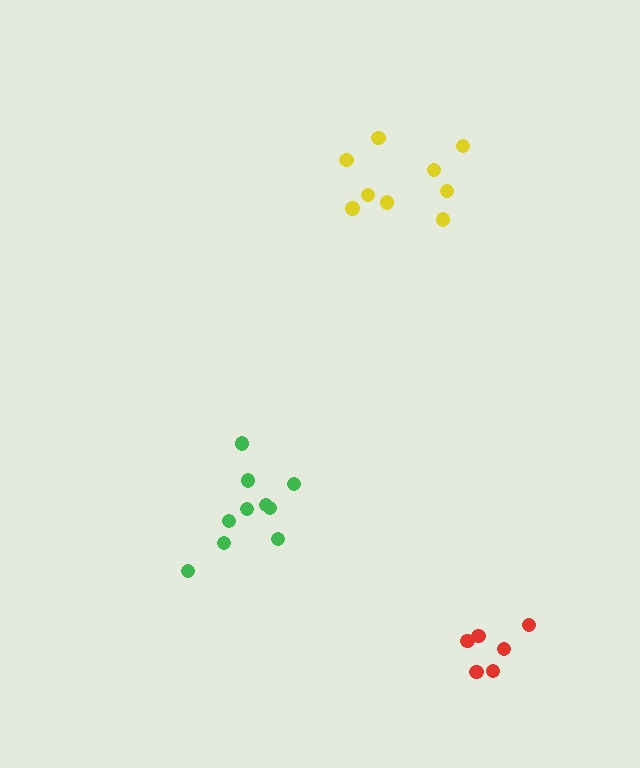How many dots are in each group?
Group 1: 10 dots, Group 2: 9 dots, Group 3: 6 dots (25 total).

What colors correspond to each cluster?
The clusters are colored: green, yellow, red.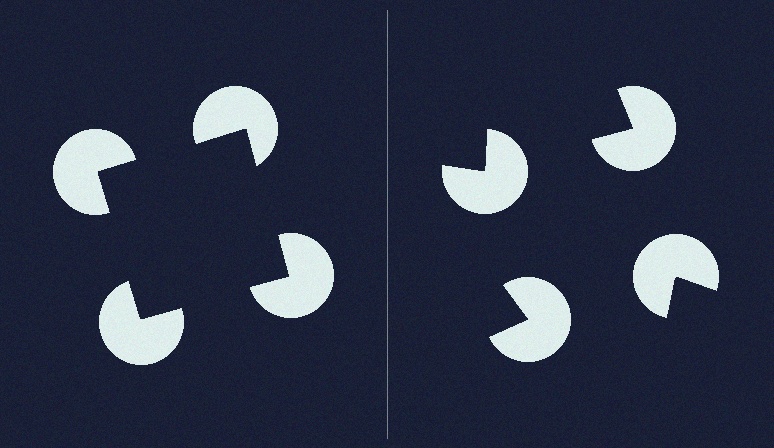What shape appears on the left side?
An illusory square.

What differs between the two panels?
The pac-man discs are positioned identically on both sides; only the wedge orientations differ. On the left they align to a square; on the right they are misaligned.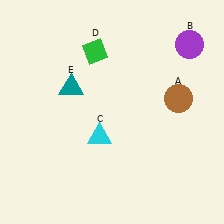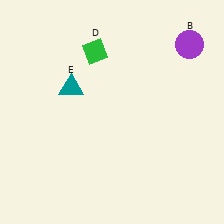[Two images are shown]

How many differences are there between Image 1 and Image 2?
There are 2 differences between the two images.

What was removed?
The brown circle (A), the cyan triangle (C) were removed in Image 2.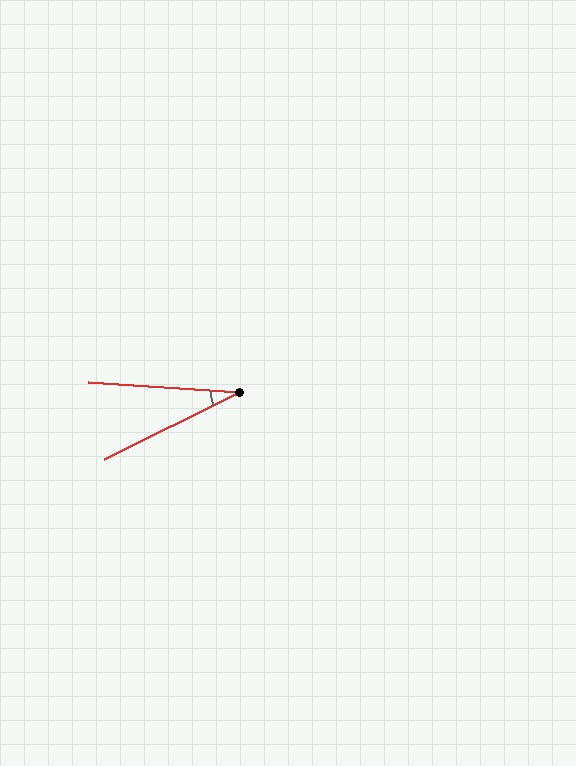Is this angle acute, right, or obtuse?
It is acute.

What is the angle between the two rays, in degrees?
Approximately 30 degrees.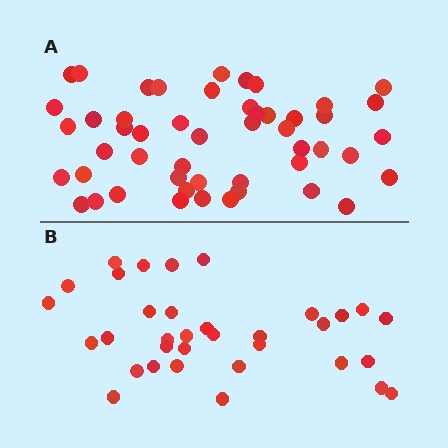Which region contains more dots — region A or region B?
Region A (the top region) has more dots.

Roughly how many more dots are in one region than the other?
Region A has approximately 15 more dots than region B.